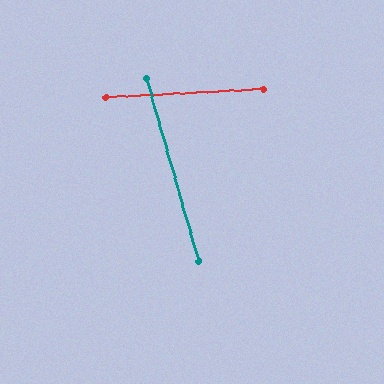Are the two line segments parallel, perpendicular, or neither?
Neither parallel nor perpendicular — they differ by about 77°.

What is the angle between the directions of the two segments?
Approximately 77 degrees.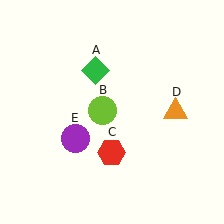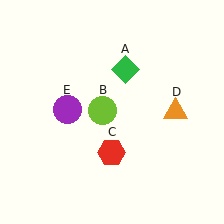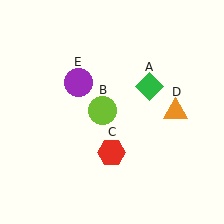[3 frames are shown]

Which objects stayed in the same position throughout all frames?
Lime circle (object B) and red hexagon (object C) and orange triangle (object D) remained stationary.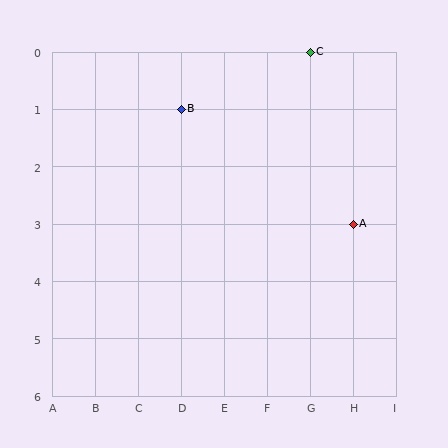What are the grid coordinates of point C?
Point C is at grid coordinates (G, 0).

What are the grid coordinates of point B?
Point B is at grid coordinates (D, 1).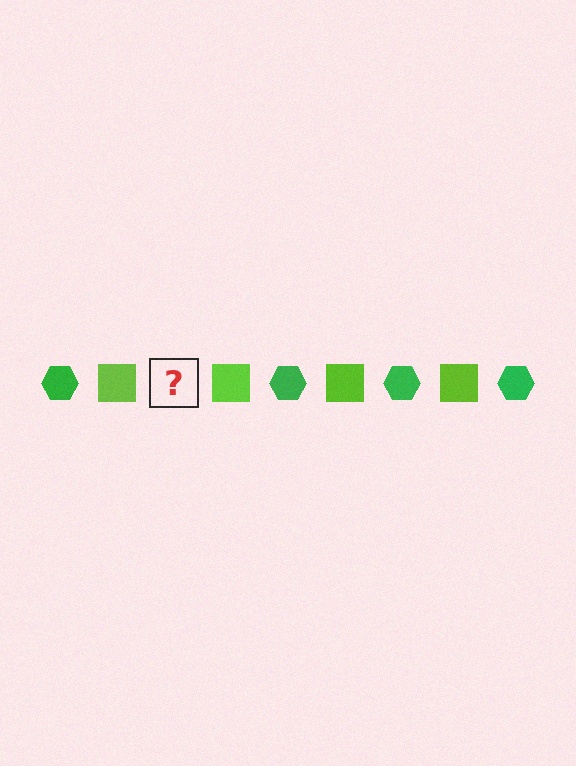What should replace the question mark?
The question mark should be replaced with a green hexagon.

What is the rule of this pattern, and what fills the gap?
The rule is that the pattern alternates between green hexagon and lime square. The gap should be filled with a green hexagon.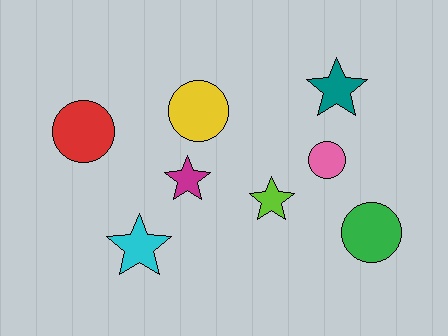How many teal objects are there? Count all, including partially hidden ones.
There is 1 teal object.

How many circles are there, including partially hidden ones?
There are 4 circles.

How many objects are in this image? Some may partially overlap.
There are 8 objects.